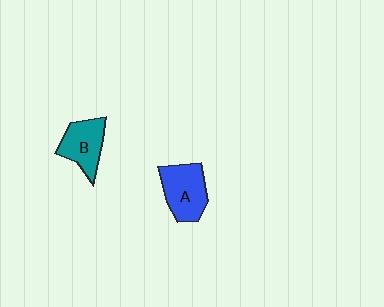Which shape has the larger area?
Shape A (blue).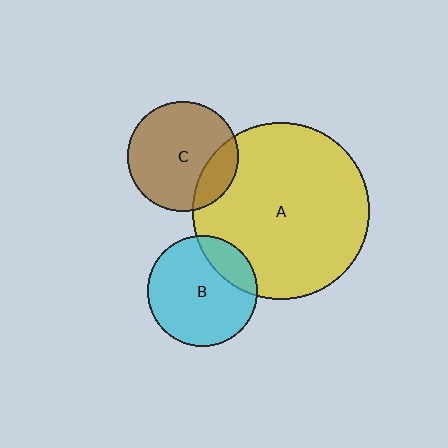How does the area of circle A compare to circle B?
Approximately 2.6 times.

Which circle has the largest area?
Circle A (yellow).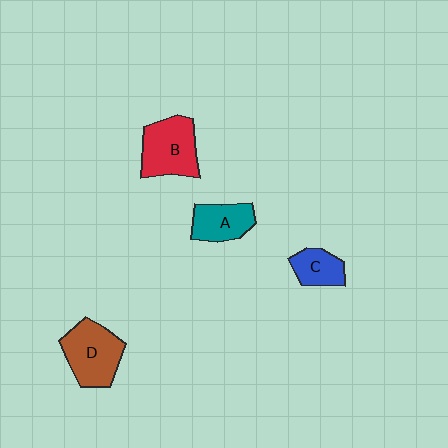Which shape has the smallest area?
Shape C (blue).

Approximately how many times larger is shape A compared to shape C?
Approximately 1.3 times.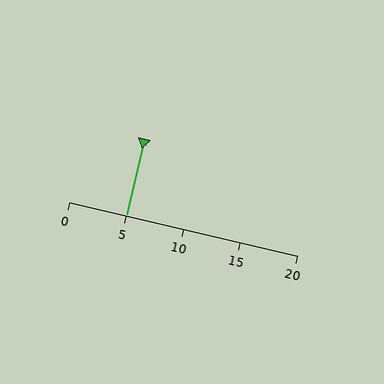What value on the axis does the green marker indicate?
The marker indicates approximately 5.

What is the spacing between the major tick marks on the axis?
The major ticks are spaced 5 apart.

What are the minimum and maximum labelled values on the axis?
The axis runs from 0 to 20.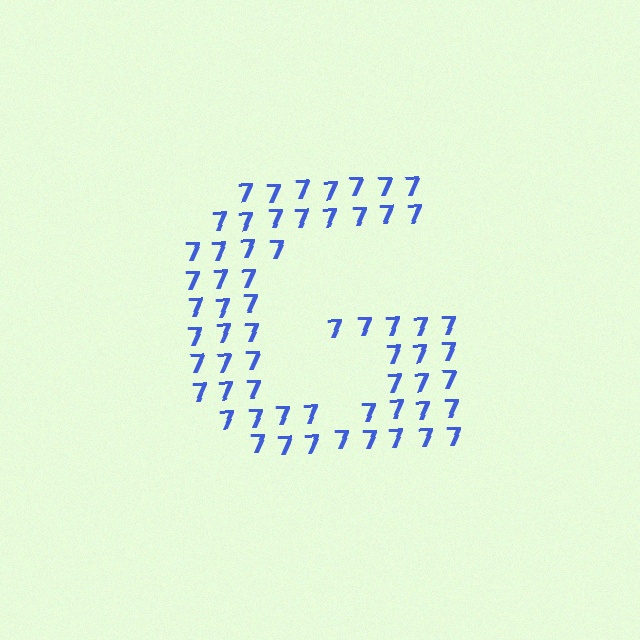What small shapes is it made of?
It is made of small digit 7's.